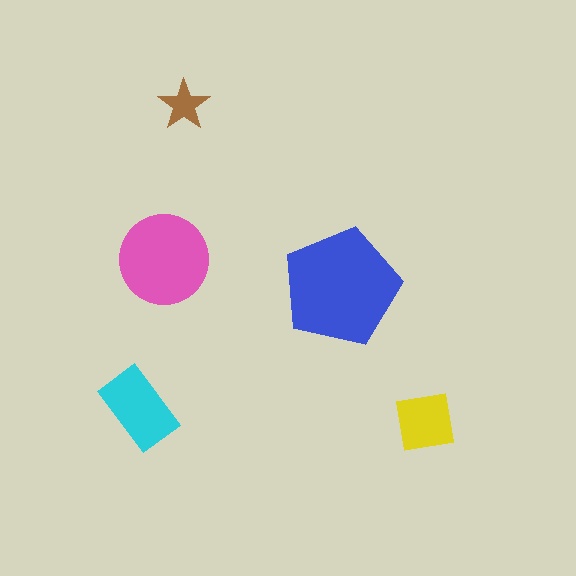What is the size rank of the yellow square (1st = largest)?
4th.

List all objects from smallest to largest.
The brown star, the yellow square, the cyan rectangle, the pink circle, the blue pentagon.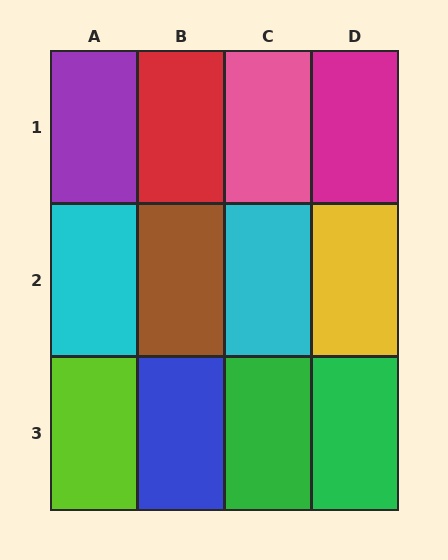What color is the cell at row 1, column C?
Pink.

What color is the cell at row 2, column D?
Yellow.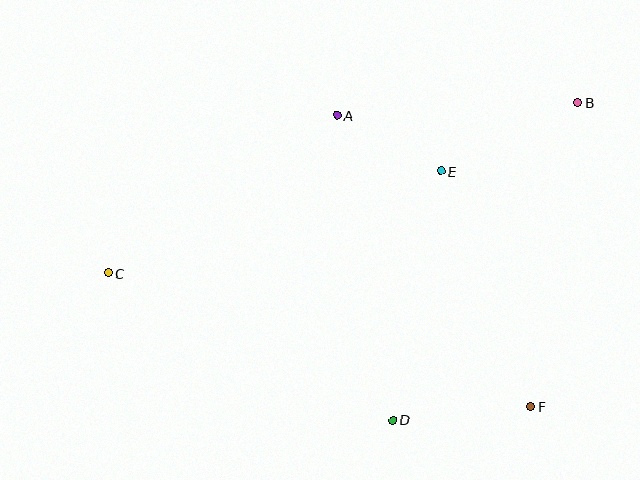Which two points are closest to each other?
Points A and E are closest to each other.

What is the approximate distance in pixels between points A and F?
The distance between A and F is approximately 350 pixels.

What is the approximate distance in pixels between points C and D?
The distance between C and D is approximately 320 pixels.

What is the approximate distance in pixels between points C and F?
The distance between C and F is approximately 443 pixels.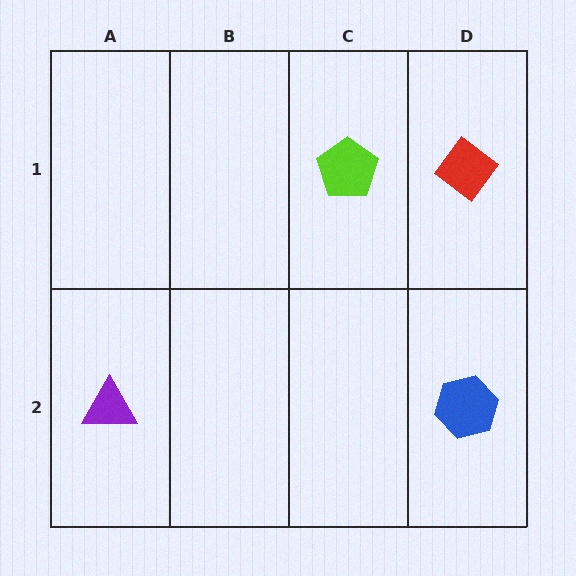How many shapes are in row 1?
2 shapes.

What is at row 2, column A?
A purple triangle.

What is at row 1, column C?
A lime pentagon.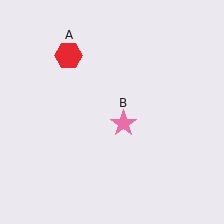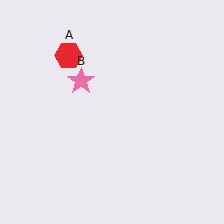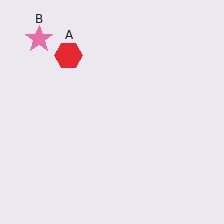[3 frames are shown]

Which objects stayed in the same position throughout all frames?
Red hexagon (object A) remained stationary.